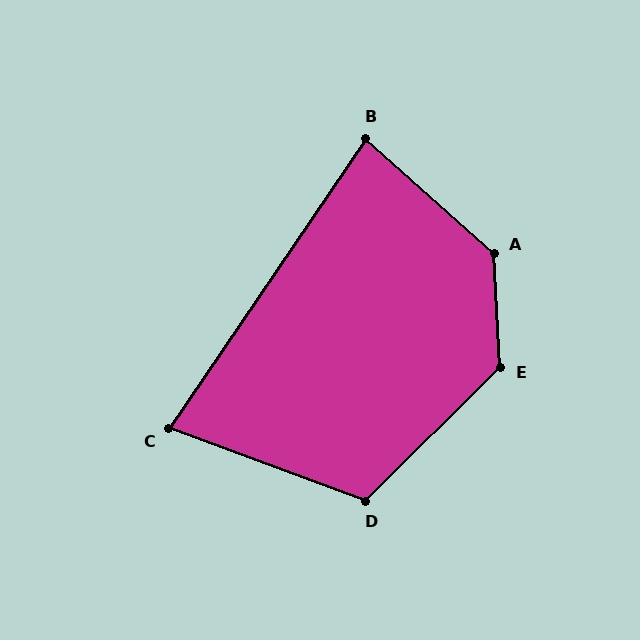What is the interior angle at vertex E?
Approximately 132 degrees (obtuse).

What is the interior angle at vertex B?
Approximately 83 degrees (acute).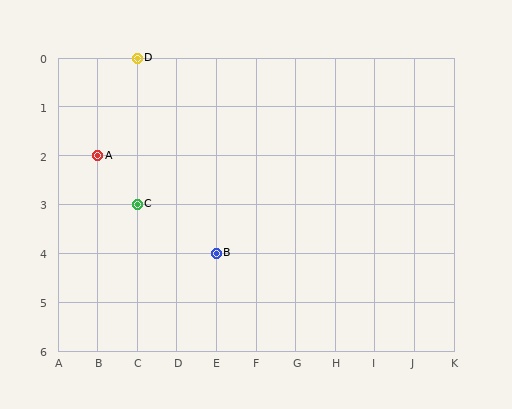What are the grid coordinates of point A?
Point A is at grid coordinates (B, 2).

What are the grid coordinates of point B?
Point B is at grid coordinates (E, 4).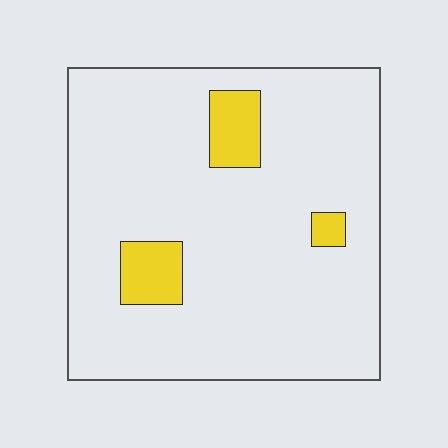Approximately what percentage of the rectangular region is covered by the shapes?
Approximately 10%.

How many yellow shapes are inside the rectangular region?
3.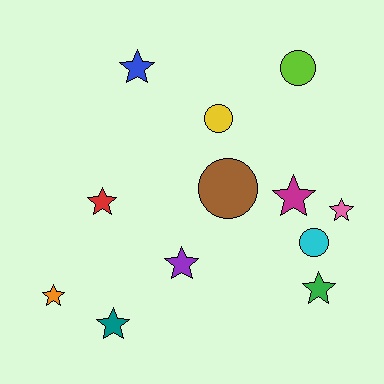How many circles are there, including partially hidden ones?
There are 4 circles.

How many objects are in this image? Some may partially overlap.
There are 12 objects.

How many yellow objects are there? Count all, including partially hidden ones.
There is 1 yellow object.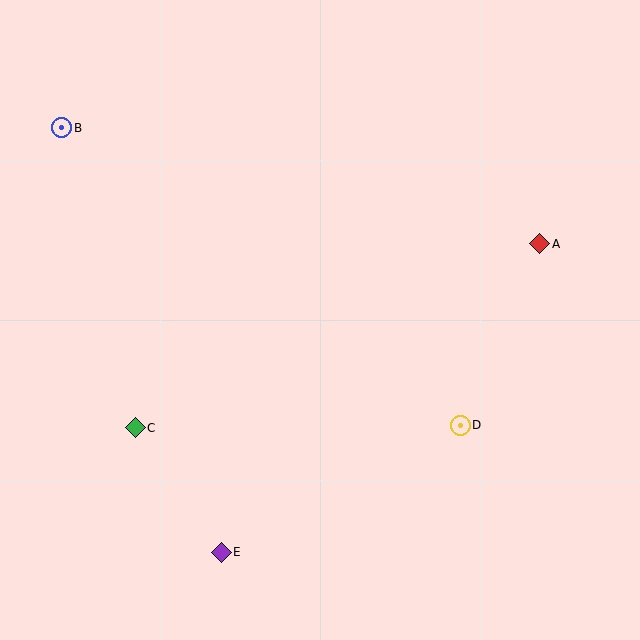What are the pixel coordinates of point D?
Point D is at (460, 425).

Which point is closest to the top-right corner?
Point A is closest to the top-right corner.